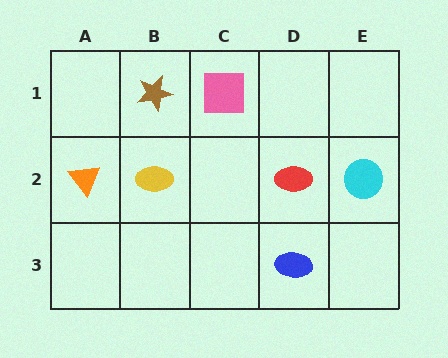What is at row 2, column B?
A yellow ellipse.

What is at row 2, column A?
An orange triangle.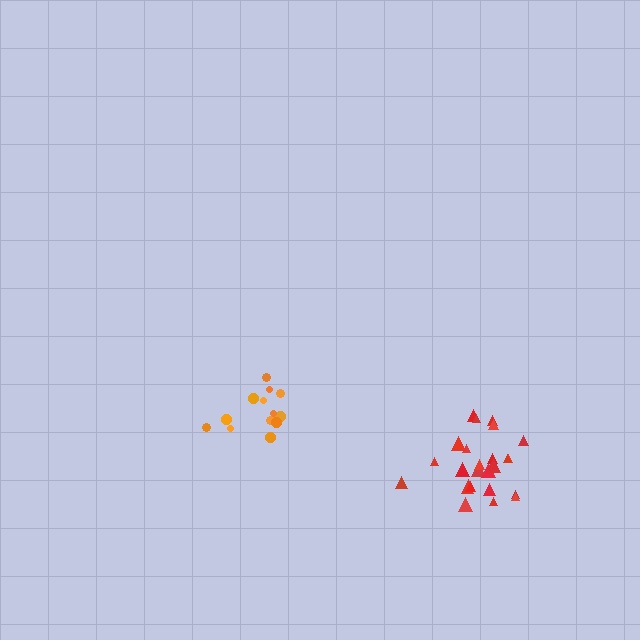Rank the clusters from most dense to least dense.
red, orange.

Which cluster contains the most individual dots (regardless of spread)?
Red (25).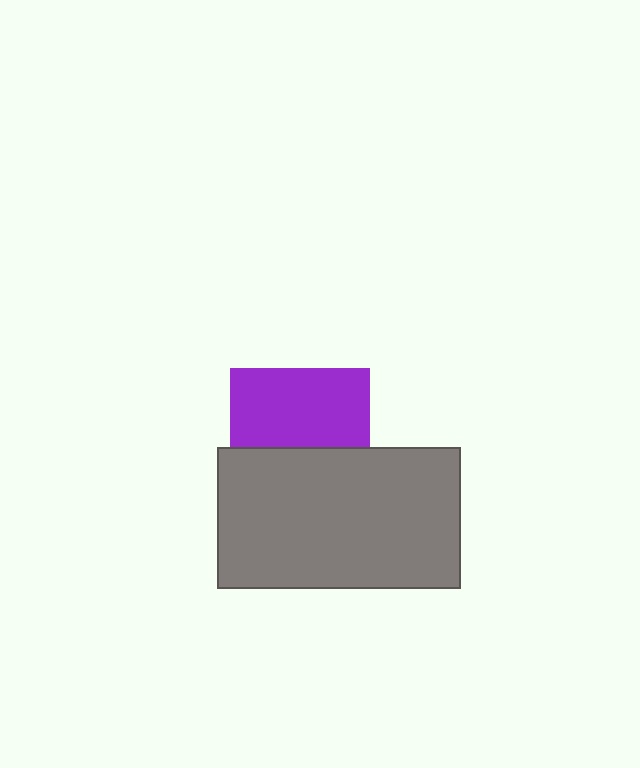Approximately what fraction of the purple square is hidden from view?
Roughly 43% of the purple square is hidden behind the gray rectangle.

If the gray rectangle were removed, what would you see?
You would see the complete purple square.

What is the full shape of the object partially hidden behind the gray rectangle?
The partially hidden object is a purple square.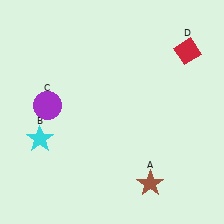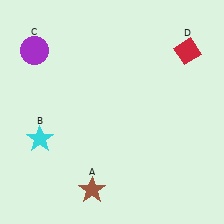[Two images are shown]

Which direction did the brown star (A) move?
The brown star (A) moved left.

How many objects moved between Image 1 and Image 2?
2 objects moved between the two images.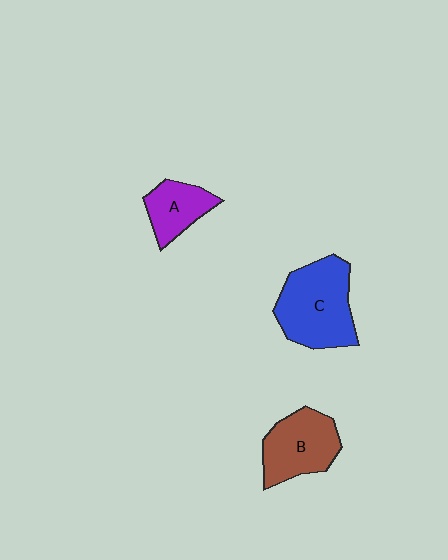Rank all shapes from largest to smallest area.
From largest to smallest: C (blue), B (brown), A (purple).